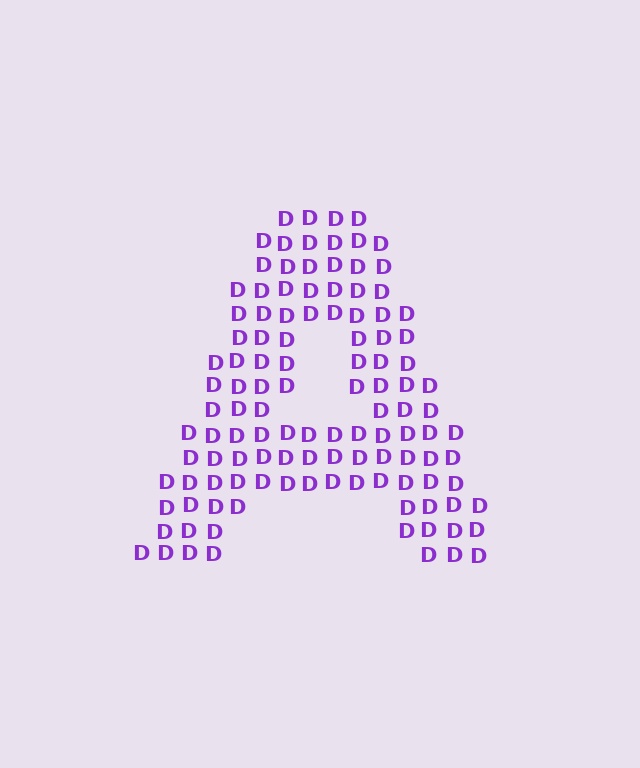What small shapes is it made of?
It is made of small letter D's.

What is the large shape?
The large shape is the letter A.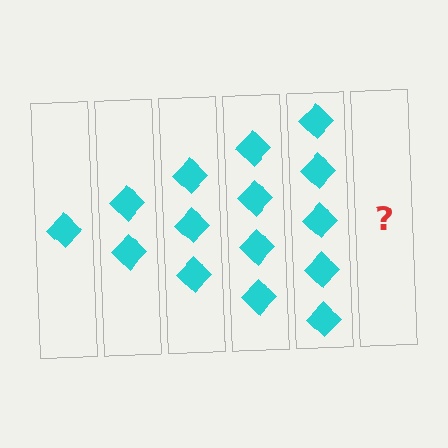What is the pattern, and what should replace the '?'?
The pattern is that each step adds one more diamond. The '?' should be 6 diamonds.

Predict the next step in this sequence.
The next step is 6 diamonds.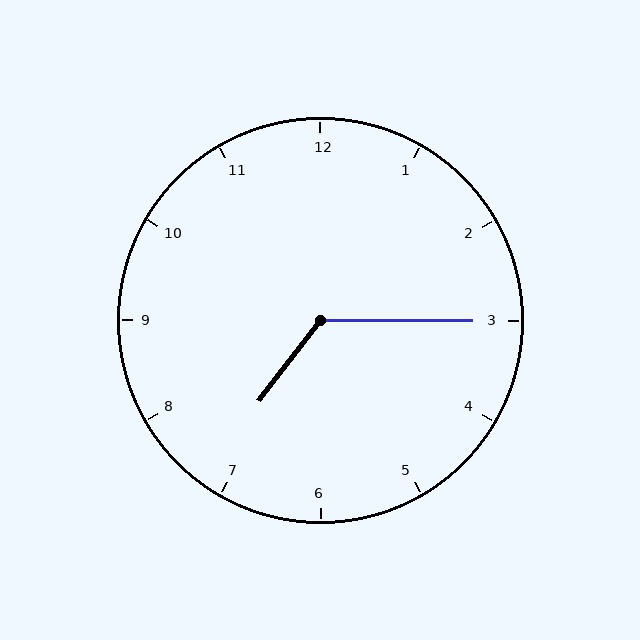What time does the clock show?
7:15.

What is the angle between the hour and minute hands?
Approximately 128 degrees.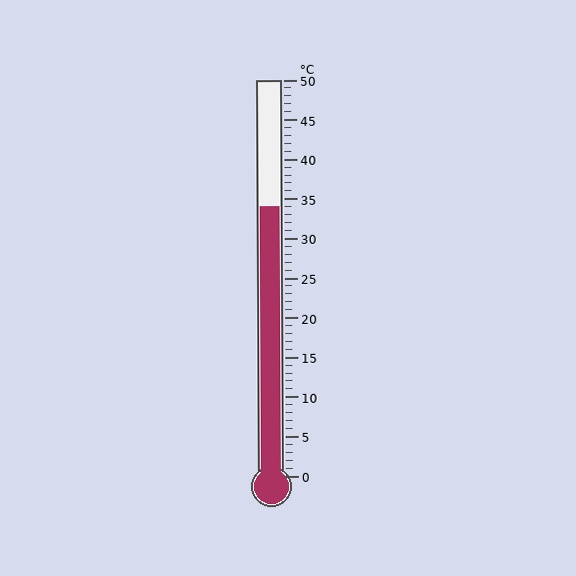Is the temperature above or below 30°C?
The temperature is above 30°C.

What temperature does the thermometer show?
The thermometer shows approximately 34°C.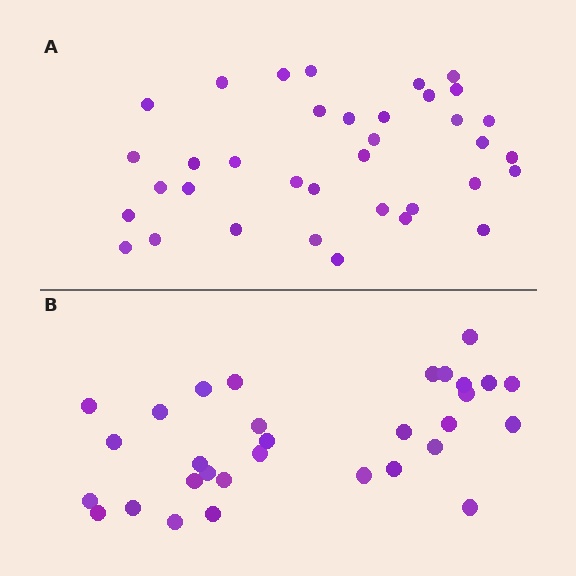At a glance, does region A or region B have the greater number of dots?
Region A (the top region) has more dots.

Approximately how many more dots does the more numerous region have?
Region A has about 5 more dots than region B.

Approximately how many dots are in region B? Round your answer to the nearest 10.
About 30 dots. (The exact count is 31, which rounds to 30.)